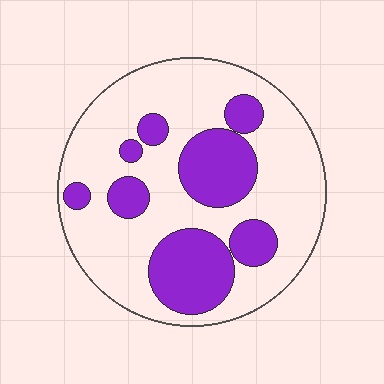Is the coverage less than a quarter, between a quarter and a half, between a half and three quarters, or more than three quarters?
Between a quarter and a half.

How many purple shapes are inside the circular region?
8.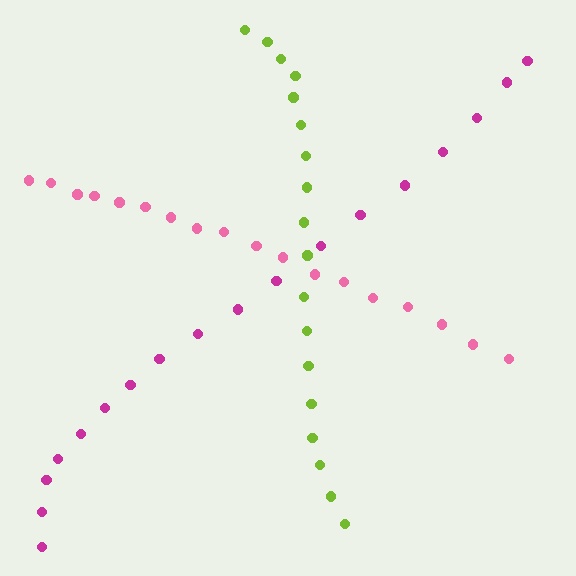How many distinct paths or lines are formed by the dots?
There are 3 distinct paths.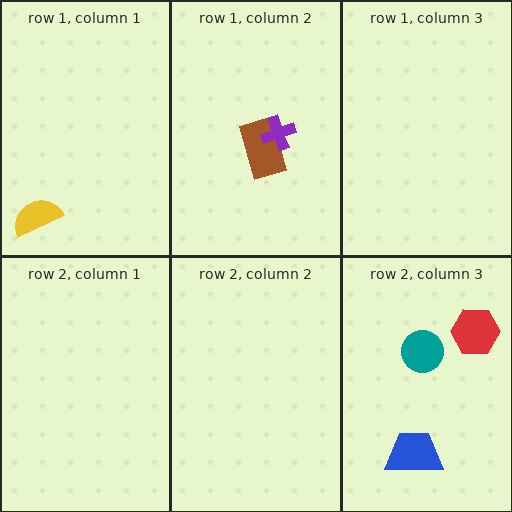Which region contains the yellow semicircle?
The row 1, column 1 region.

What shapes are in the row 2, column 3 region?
The teal circle, the blue trapezoid, the red hexagon.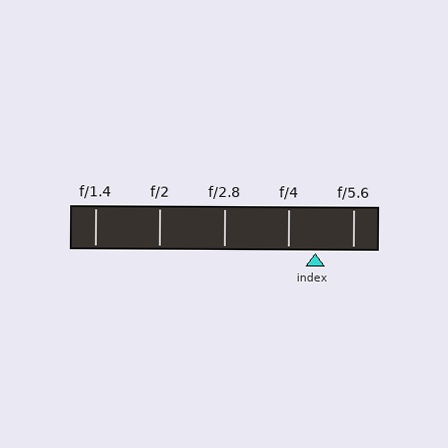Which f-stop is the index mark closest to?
The index mark is closest to f/4.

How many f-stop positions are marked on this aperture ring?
There are 5 f-stop positions marked.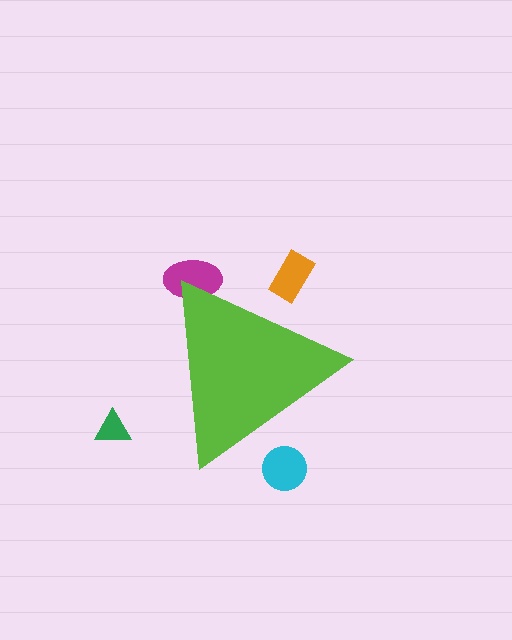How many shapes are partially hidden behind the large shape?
3 shapes are partially hidden.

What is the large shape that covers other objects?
A lime triangle.